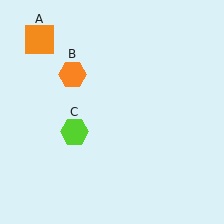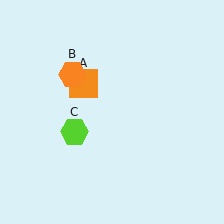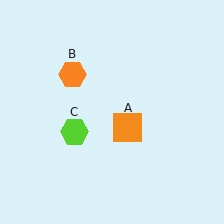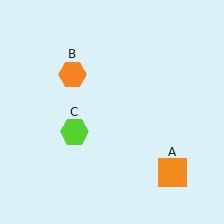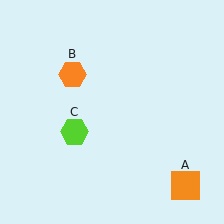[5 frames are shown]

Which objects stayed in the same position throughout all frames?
Orange hexagon (object B) and lime hexagon (object C) remained stationary.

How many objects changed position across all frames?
1 object changed position: orange square (object A).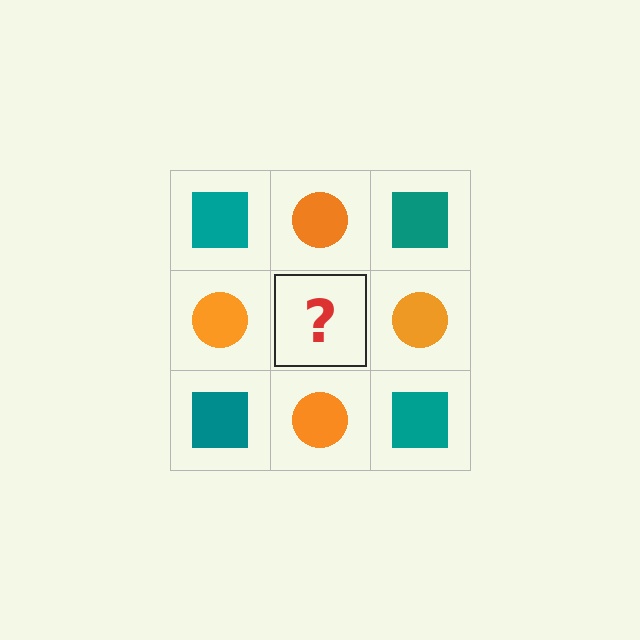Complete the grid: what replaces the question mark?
The question mark should be replaced with a teal square.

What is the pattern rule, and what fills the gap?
The rule is that it alternates teal square and orange circle in a checkerboard pattern. The gap should be filled with a teal square.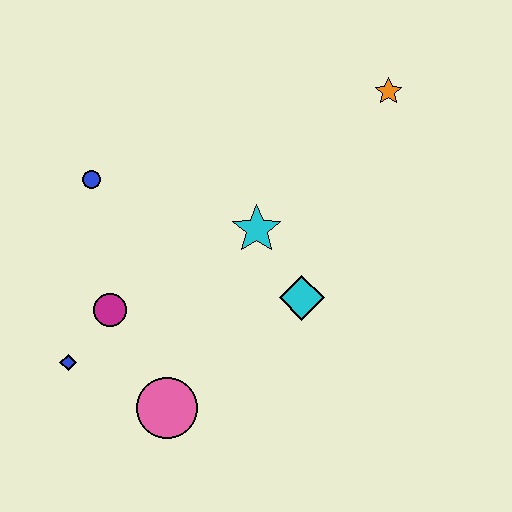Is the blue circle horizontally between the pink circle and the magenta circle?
No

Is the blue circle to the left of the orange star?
Yes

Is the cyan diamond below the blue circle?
Yes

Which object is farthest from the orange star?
The blue diamond is farthest from the orange star.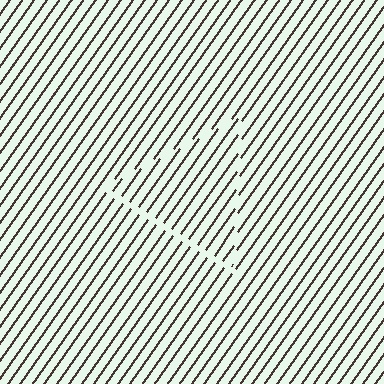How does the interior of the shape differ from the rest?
The interior of the shape contains the same grating, shifted by half a period — the contour is defined by the phase discontinuity where line-ends from the inner and outer gratings abut.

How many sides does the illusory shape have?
3 sides — the line-ends trace a triangle.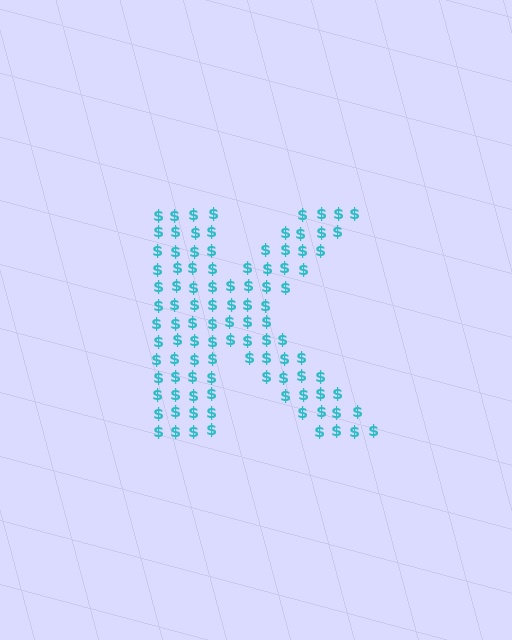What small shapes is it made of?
It is made of small dollar signs.